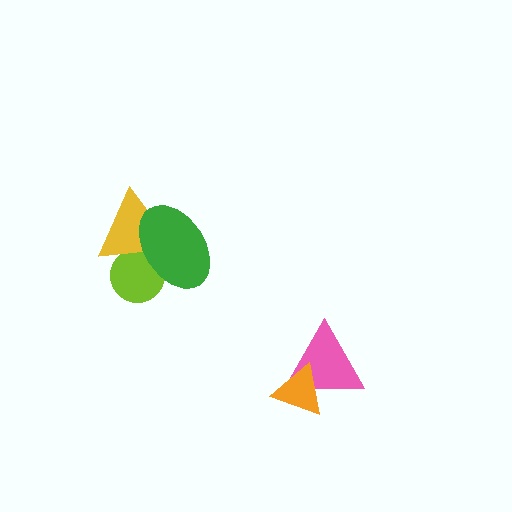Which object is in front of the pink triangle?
The orange triangle is in front of the pink triangle.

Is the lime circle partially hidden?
Yes, it is partially covered by another shape.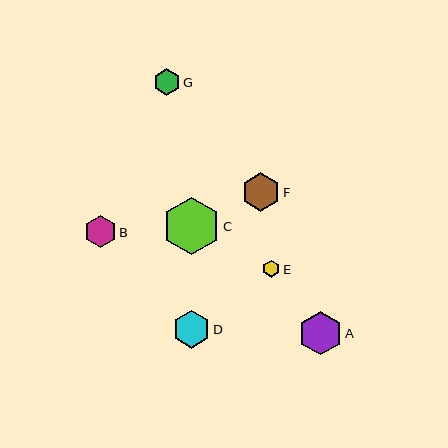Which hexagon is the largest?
Hexagon C is the largest with a size of approximately 57 pixels.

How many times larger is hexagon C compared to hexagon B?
Hexagon C is approximately 1.8 times the size of hexagon B.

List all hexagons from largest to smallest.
From largest to smallest: C, A, F, D, B, G, E.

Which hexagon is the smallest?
Hexagon E is the smallest with a size of approximately 17 pixels.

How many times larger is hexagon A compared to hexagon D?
Hexagon A is approximately 1.1 times the size of hexagon D.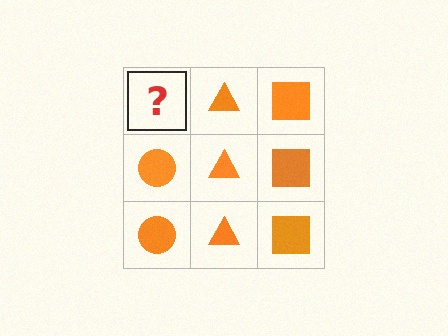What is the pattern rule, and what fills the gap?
The rule is that each column has a consistent shape. The gap should be filled with an orange circle.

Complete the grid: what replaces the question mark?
The question mark should be replaced with an orange circle.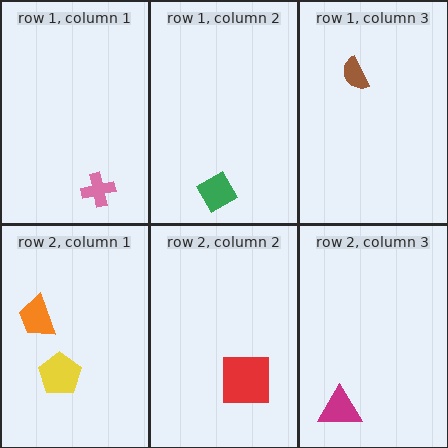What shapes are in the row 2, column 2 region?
The red square.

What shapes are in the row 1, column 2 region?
The green diamond.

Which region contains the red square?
The row 2, column 2 region.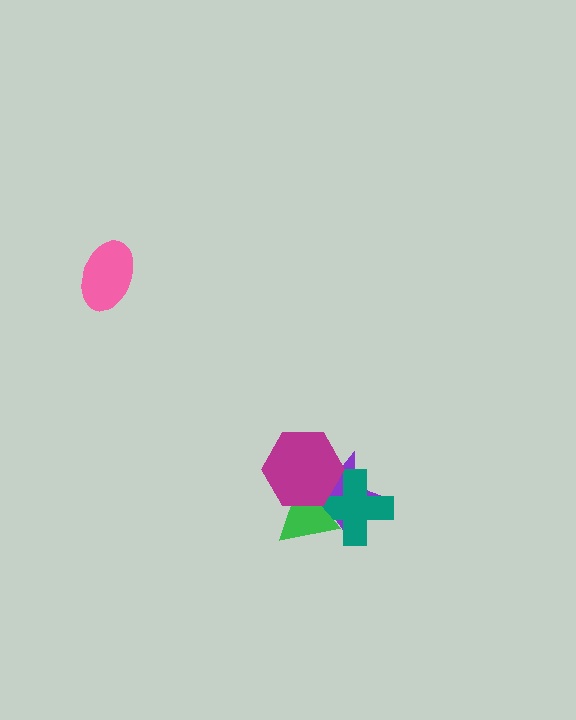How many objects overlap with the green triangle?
3 objects overlap with the green triangle.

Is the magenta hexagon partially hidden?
No, no other shape covers it.